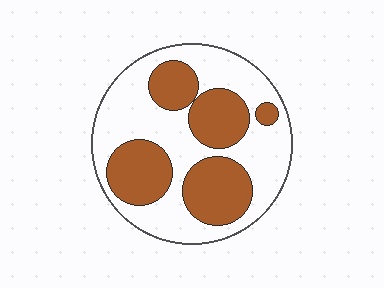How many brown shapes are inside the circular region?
5.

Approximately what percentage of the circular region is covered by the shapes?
Approximately 40%.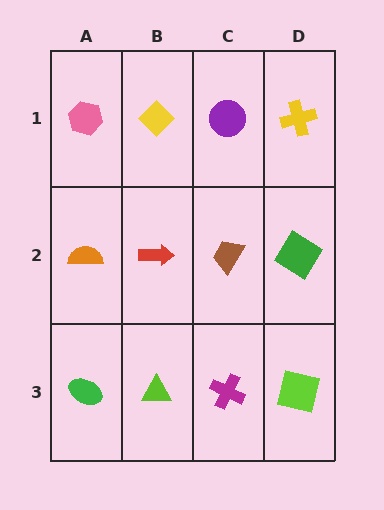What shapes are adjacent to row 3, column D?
A green diamond (row 2, column D), a magenta cross (row 3, column C).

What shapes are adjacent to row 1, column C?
A brown trapezoid (row 2, column C), a yellow diamond (row 1, column B), a yellow cross (row 1, column D).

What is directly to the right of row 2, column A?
A red arrow.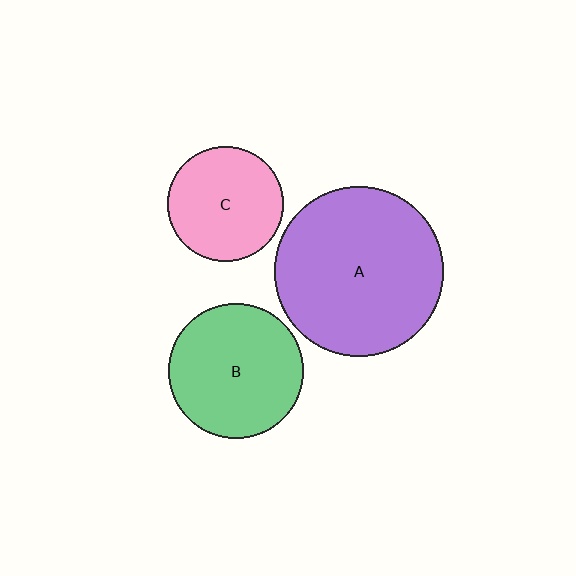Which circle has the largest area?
Circle A (purple).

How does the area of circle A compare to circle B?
Approximately 1.6 times.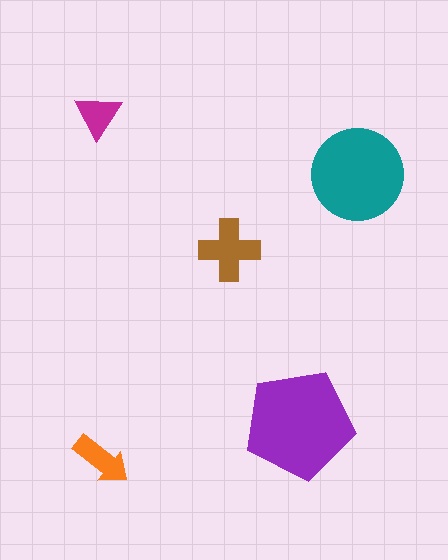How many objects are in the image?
There are 5 objects in the image.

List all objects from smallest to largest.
The magenta triangle, the orange arrow, the brown cross, the teal circle, the purple pentagon.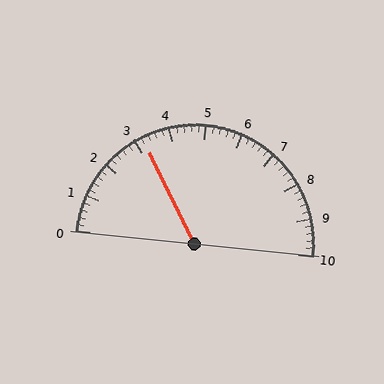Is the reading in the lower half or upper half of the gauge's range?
The reading is in the lower half of the range (0 to 10).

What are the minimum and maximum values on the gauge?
The gauge ranges from 0 to 10.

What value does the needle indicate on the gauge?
The needle indicates approximately 3.2.